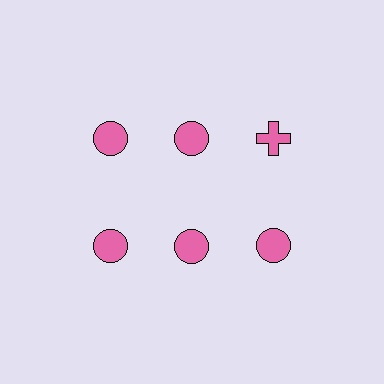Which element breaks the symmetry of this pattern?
The pink cross in the top row, center column breaks the symmetry. All other shapes are pink circles.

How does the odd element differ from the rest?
It has a different shape: cross instead of circle.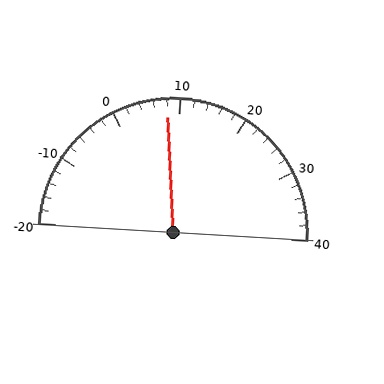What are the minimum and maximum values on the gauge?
The gauge ranges from -20 to 40.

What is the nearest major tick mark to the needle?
The nearest major tick mark is 10.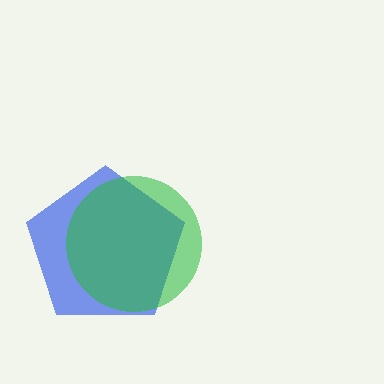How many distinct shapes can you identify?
There are 2 distinct shapes: a blue pentagon, a green circle.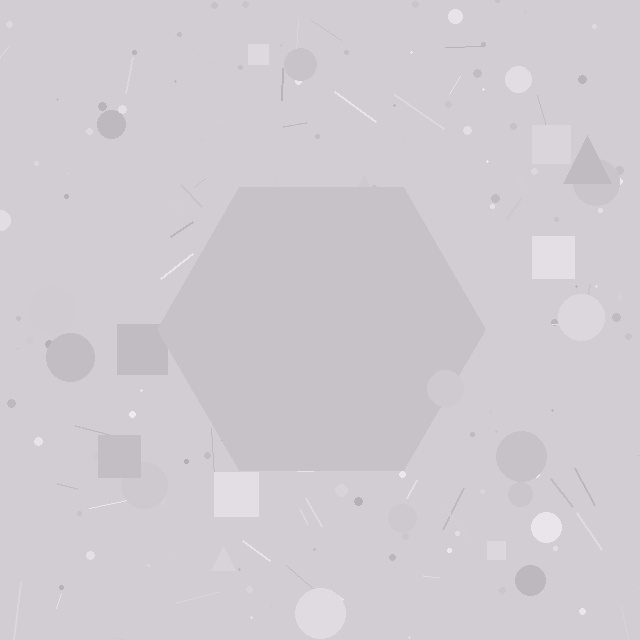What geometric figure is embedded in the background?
A hexagon is embedded in the background.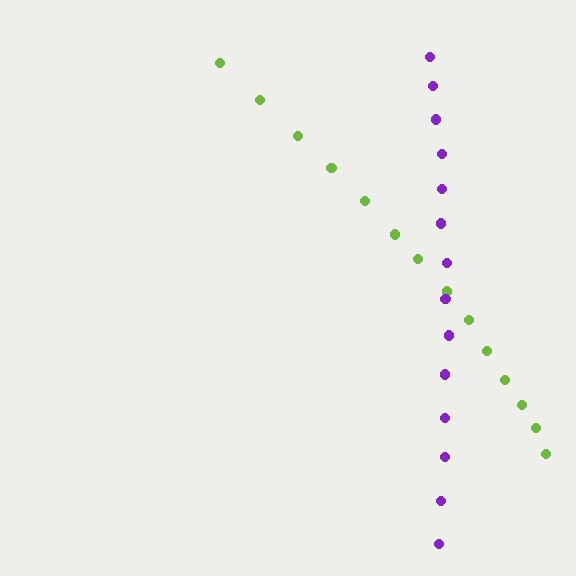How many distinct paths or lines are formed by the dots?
There are 2 distinct paths.